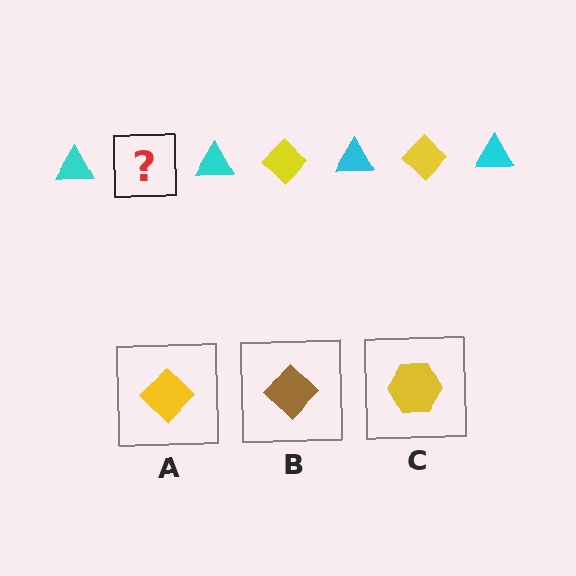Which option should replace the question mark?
Option A.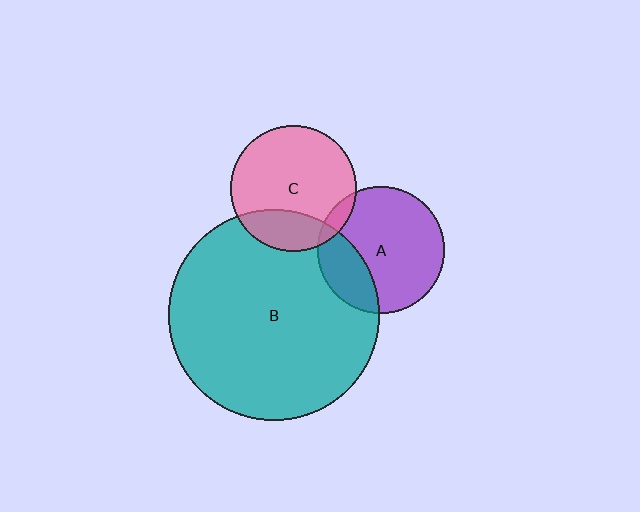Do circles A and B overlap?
Yes.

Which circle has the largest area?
Circle B (teal).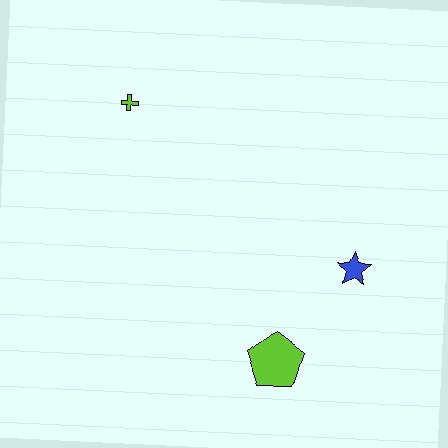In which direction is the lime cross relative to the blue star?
The lime cross is to the left of the blue star.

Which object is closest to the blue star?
The lime pentagon is closest to the blue star.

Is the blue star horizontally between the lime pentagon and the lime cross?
No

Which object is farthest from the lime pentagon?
The lime cross is farthest from the lime pentagon.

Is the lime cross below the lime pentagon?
No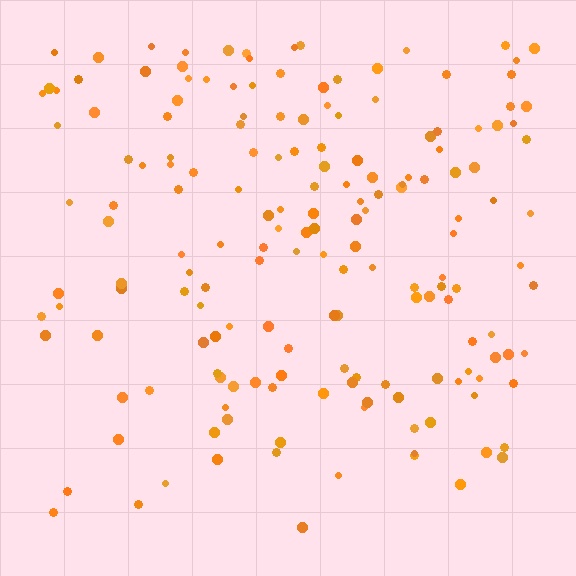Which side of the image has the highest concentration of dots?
The top.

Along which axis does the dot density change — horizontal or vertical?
Vertical.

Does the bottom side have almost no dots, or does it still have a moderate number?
Still a moderate number, just noticeably fewer than the top.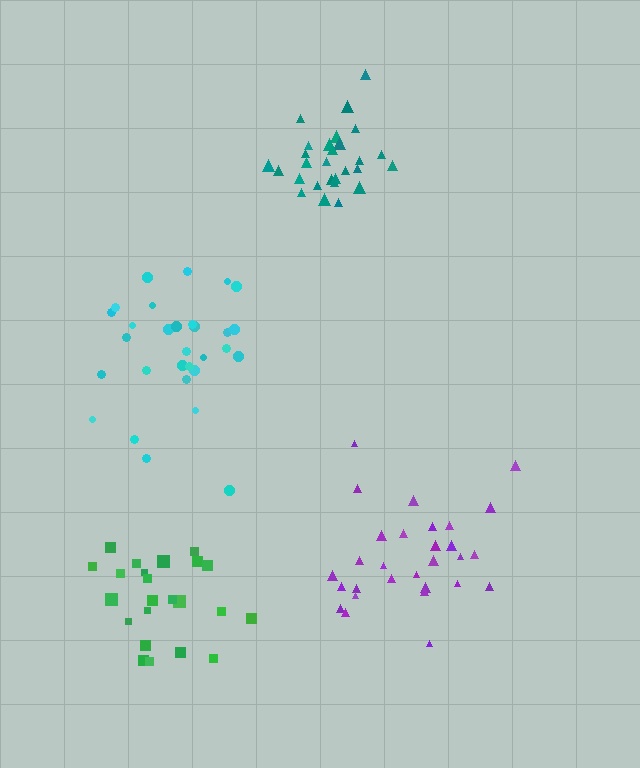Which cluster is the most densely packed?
Teal.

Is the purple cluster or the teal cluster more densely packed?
Teal.